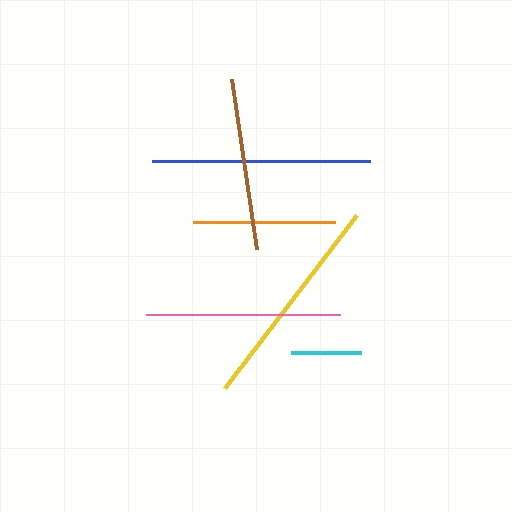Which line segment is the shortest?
The cyan line is the shortest at approximately 71 pixels.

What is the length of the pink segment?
The pink segment is approximately 195 pixels long.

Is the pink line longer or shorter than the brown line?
The pink line is longer than the brown line.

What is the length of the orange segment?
The orange segment is approximately 142 pixels long.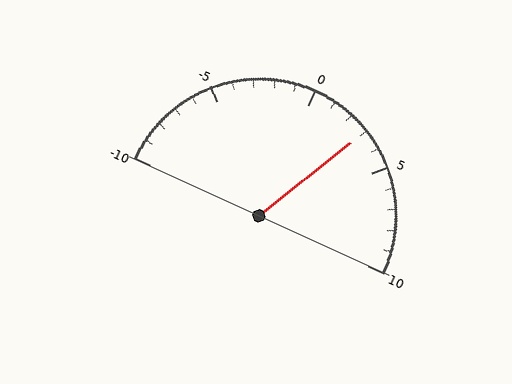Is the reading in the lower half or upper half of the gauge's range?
The reading is in the upper half of the range (-10 to 10).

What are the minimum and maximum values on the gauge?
The gauge ranges from -10 to 10.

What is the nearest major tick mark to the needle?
The nearest major tick mark is 5.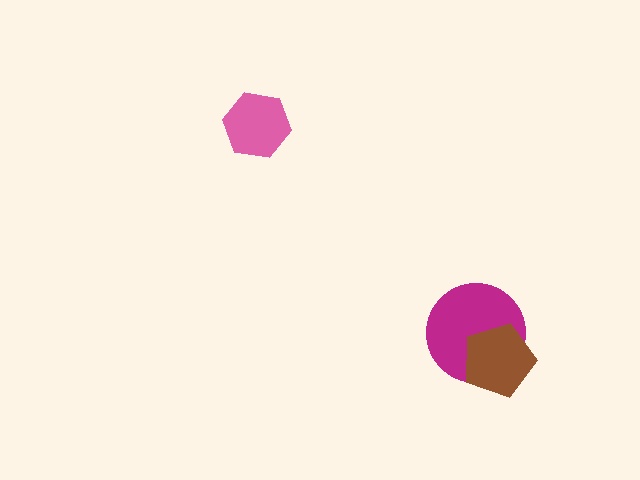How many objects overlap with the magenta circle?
1 object overlaps with the magenta circle.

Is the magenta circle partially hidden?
Yes, it is partially covered by another shape.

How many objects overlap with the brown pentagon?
1 object overlaps with the brown pentagon.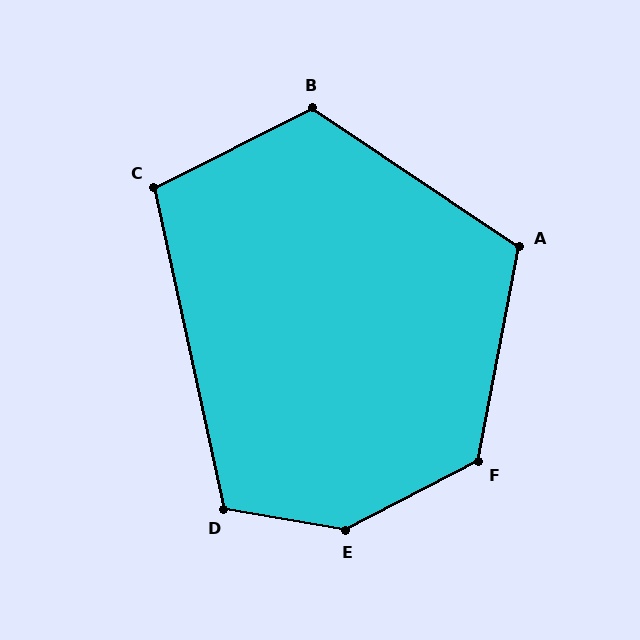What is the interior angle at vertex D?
Approximately 112 degrees (obtuse).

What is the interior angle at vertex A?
Approximately 113 degrees (obtuse).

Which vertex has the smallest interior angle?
C, at approximately 105 degrees.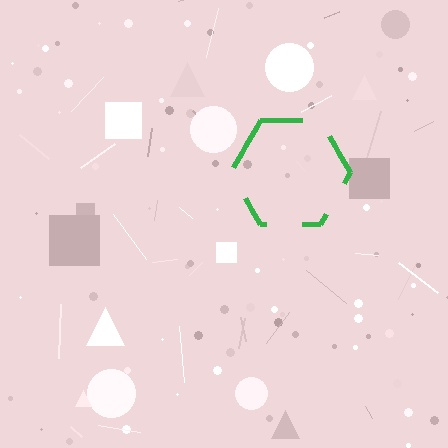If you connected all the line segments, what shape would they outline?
They would outline a hexagon.